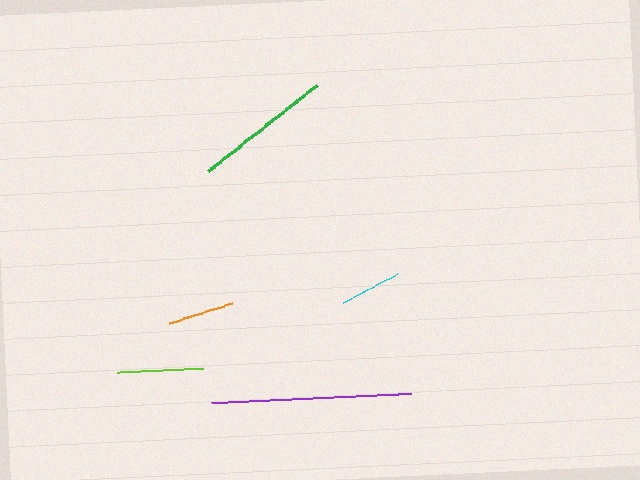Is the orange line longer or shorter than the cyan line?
The orange line is longer than the cyan line.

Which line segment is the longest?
The purple line is the longest at approximately 200 pixels.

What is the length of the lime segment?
The lime segment is approximately 86 pixels long.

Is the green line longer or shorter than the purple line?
The purple line is longer than the green line.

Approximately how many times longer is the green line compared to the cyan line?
The green line is approximately 2.3 times the length of the cyan line.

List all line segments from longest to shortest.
From longest to shortest: purple, green, lime, orange, cyan.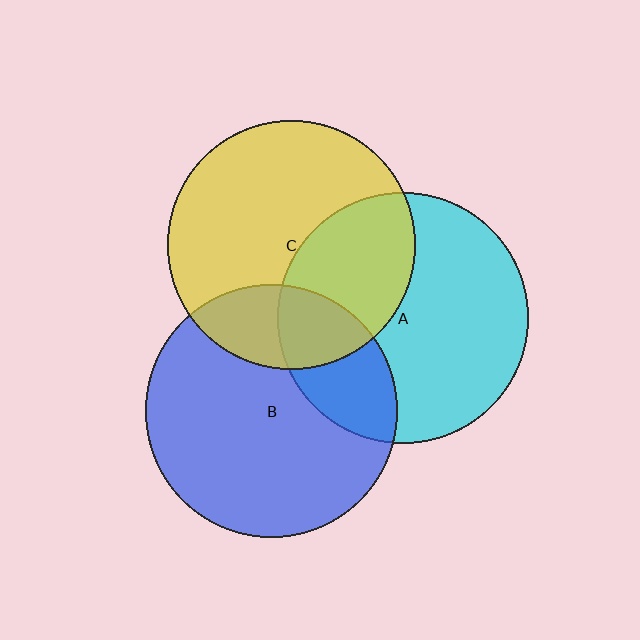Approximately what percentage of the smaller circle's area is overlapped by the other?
Approximately 35%.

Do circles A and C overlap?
Yes.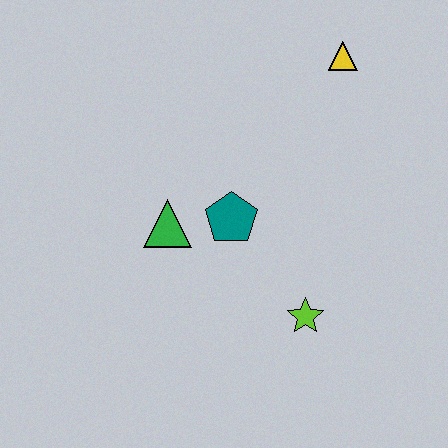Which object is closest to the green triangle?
The teal pentagon is closest to the green triangle.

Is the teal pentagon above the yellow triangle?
No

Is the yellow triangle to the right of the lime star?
Yes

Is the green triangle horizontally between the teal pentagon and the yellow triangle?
No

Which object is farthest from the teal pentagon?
The yellow triangle is farthest from the teal pentagon.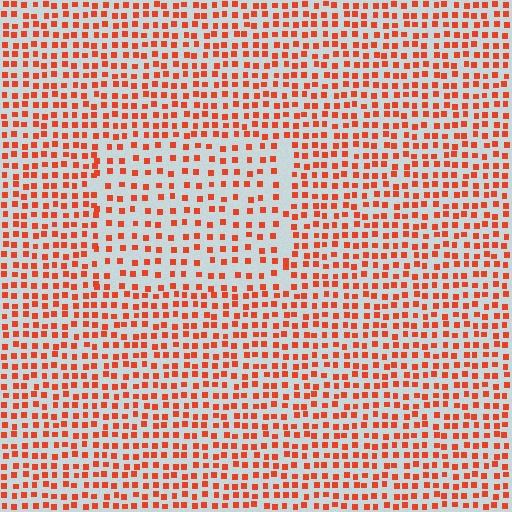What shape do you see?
I see a rectangle.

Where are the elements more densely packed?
The elements are more densely packed outside the rectangle boundary.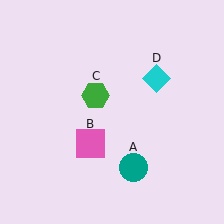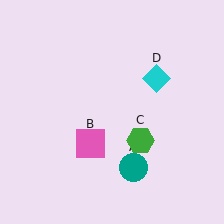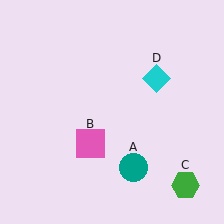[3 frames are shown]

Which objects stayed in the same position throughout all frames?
Teal circle (object A) and pink square (object B) and cyan diamond (object D) remained stationary.